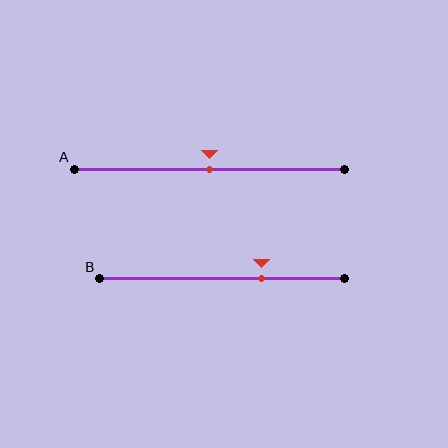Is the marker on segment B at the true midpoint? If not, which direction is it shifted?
No, the marker on segment B is shifted to the right by about 16% of the segment length.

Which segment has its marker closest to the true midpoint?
Segment A has its marker closest to the true midpoint.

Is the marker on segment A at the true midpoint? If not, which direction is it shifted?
Yes, the marker on segment A is at the true midpoint.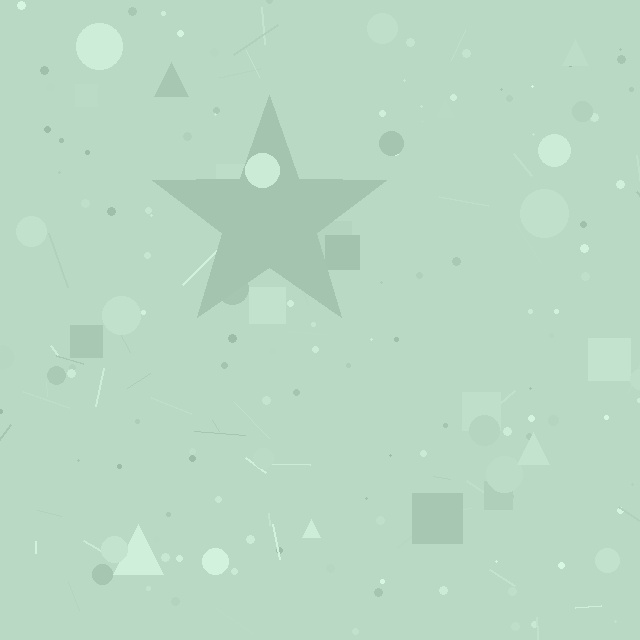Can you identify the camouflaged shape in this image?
The camouflaged shape is a star.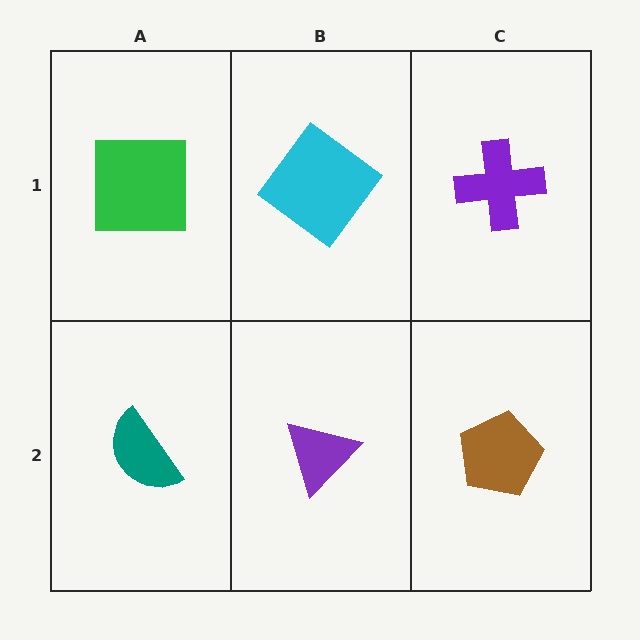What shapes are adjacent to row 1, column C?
A brown pentagon (row 2, column C), a cyan diamond (row 1, column B).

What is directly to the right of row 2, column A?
A purple triangle.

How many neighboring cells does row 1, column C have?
2.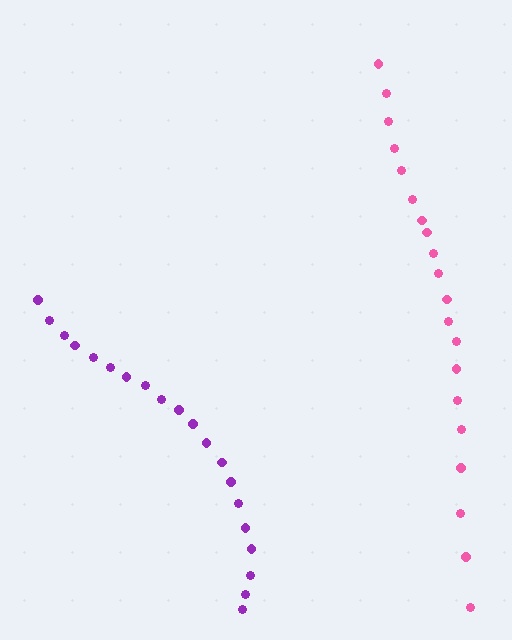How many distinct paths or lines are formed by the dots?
There are 2 distinct paths.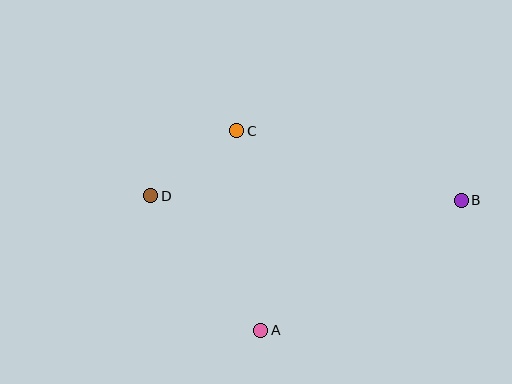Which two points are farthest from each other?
Points B and D are farthest from each other.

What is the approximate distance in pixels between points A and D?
The distance between A and D is approximately 174 pixels.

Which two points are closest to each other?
Points C and D are closest to each other.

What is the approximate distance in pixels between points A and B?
The distance between A and B is approximately 239 pixels.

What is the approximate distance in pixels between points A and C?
The distance between A and C is approximately 201 pixels.